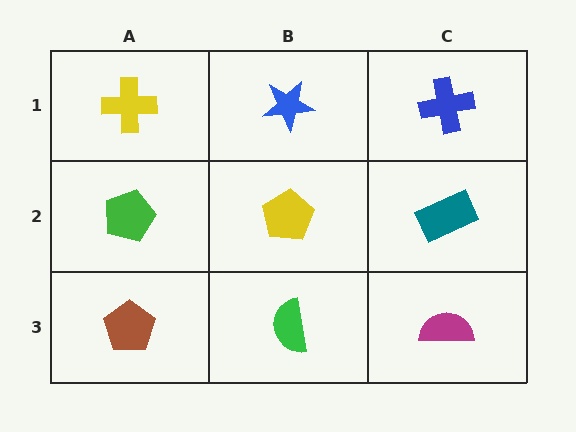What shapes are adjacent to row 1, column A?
A green pentagon (row 2, column A), a blue star (row 1, column B).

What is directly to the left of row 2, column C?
A yellow pentagon.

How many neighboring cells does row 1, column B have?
3.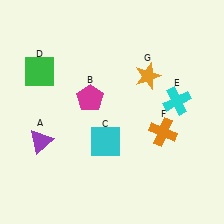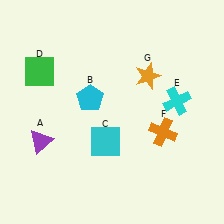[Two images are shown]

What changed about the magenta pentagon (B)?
In Image 1, B is magenta. In Image 2, it changed to cyan.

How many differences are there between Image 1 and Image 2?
There is 1 difference between the two images.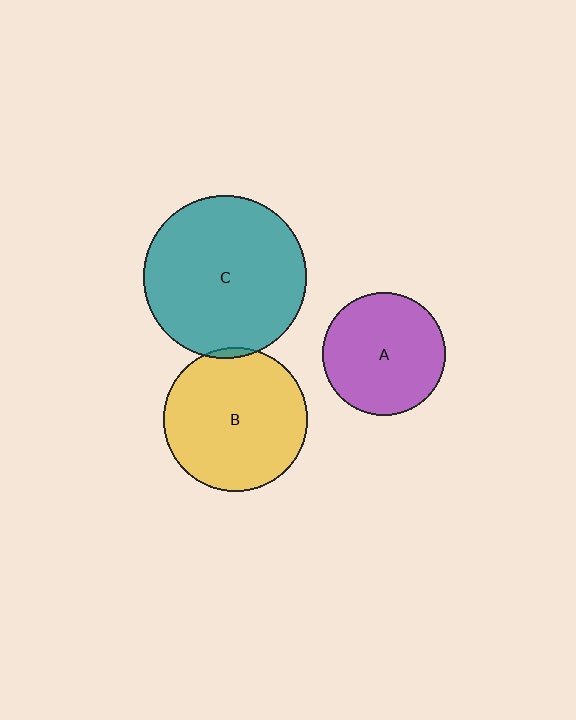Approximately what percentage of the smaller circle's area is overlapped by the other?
Approximately 5%.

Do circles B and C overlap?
Yes.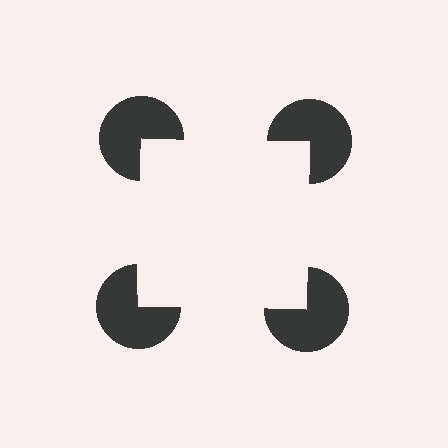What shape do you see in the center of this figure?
An illusory square — its edges are inferred from the aligned wedge cuts in the pac-man discs, not physically drawn.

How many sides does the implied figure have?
4 sides.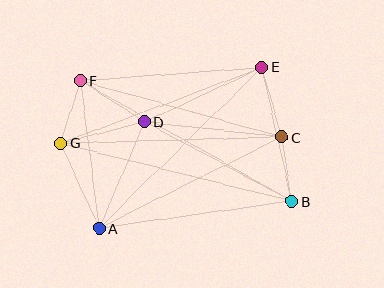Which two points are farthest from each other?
Points B and F are farthest from each other.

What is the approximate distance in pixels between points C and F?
The distance between C and F is approximately 209 pixels.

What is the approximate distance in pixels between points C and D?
The distance between C and D is approximately 138 pixels.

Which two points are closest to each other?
Points B and C are closest to each other.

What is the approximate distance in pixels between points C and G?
The distance between C and G is approximately 221 pixels.